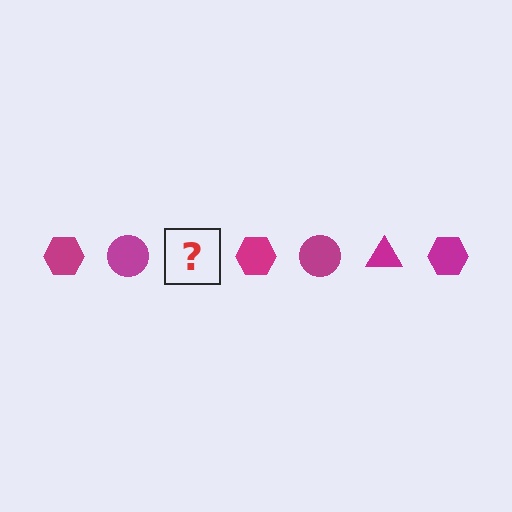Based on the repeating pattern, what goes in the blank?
The blank should be a magenta triangle.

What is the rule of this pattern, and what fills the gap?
The rule is that the pattern cycles through hexagon, circle, triangle shapes in magenta. The gap should be filled with a magenta triangle.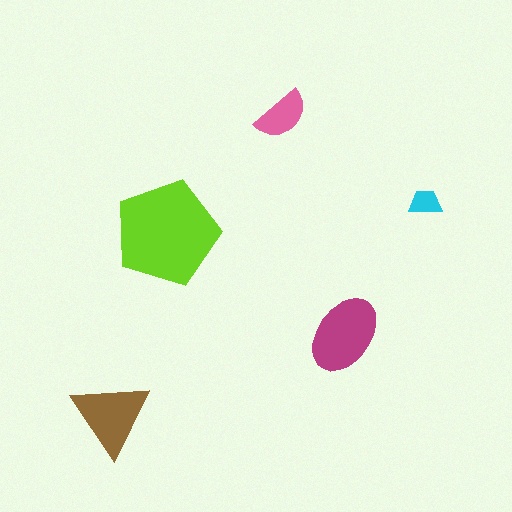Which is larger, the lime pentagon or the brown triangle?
The lime pentagon.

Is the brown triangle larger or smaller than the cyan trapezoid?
Larger.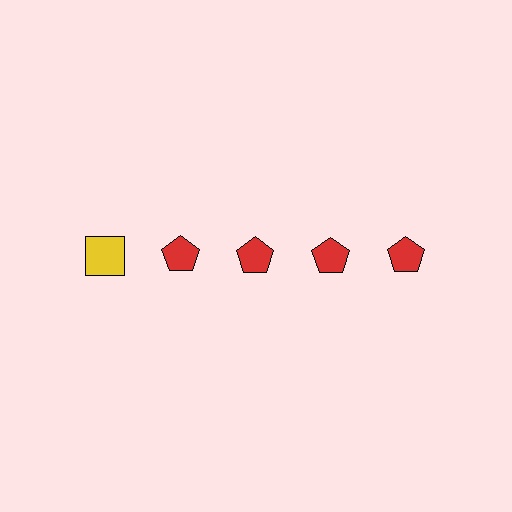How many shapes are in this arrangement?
There are 5 shapes arranged in a grid pattern.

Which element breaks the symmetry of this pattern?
The yellow square in the top row, leftmost column breaks the symmetry. All other shapes are red pentagons.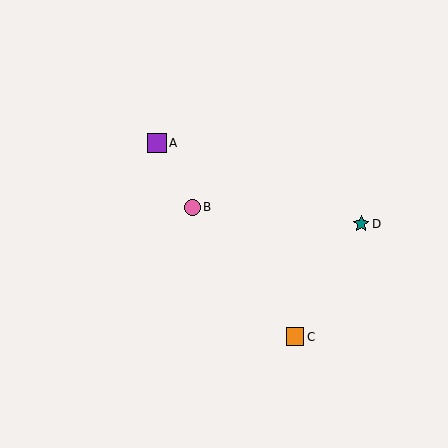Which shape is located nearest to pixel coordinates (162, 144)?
The purple square (labeled A) at (157, 143) is nearest to that location.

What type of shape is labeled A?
Shape A is a purple square.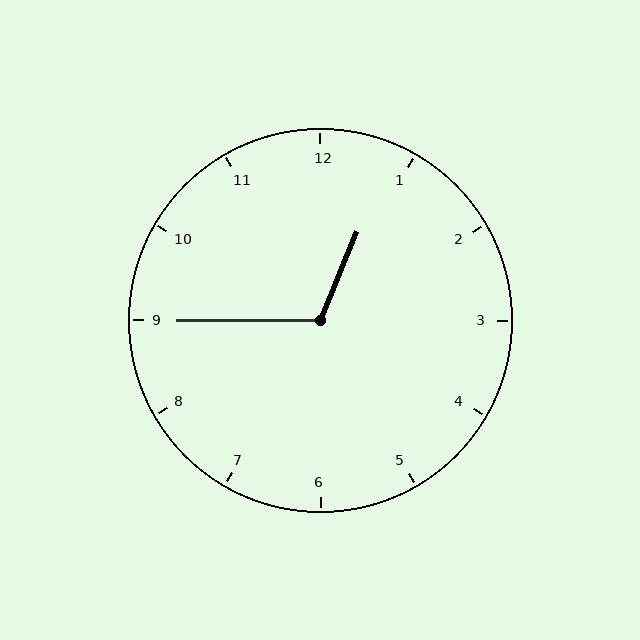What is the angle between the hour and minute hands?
Approximately 112 degrees.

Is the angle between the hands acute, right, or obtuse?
It is obtuse.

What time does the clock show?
12:45.